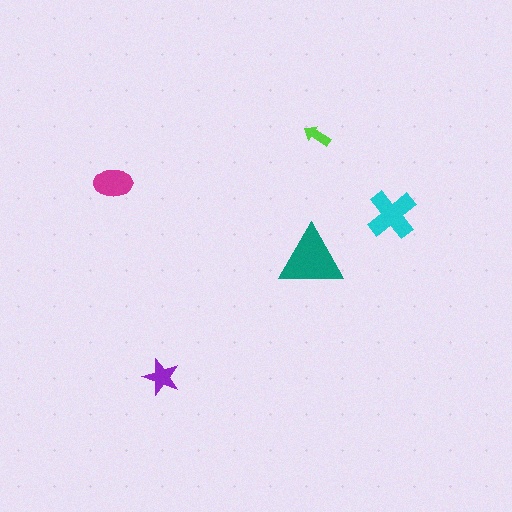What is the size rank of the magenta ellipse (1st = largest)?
3rd.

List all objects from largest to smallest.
The teal triangle, the cyan cross, the magenta ellipse, the purple star, the lime arrow.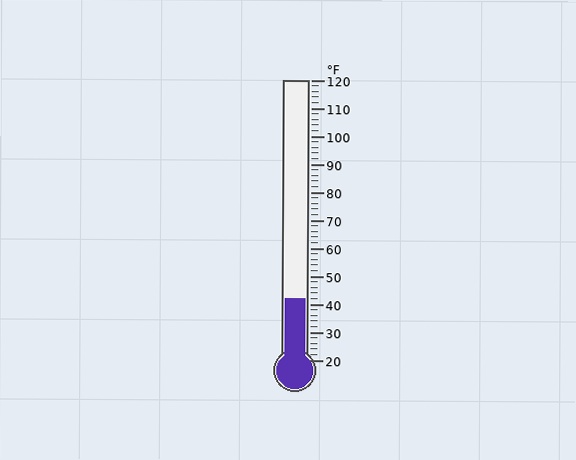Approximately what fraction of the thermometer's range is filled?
The thermometer is filled to approximately 20% of its range.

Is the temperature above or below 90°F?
The temperature is below 90°F.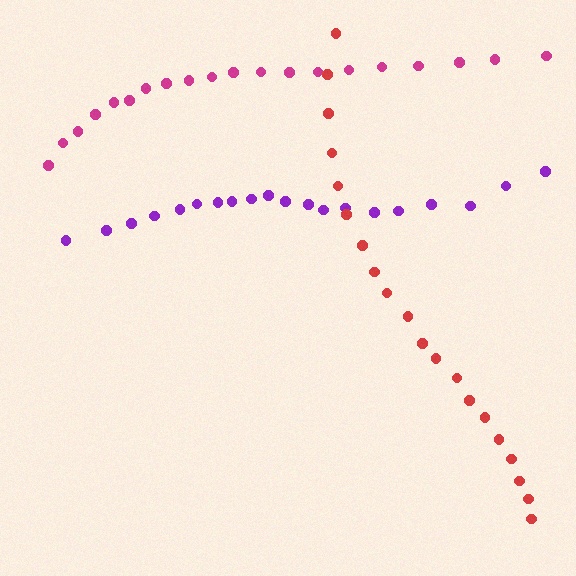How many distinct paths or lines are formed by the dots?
There are 3 distinct paths.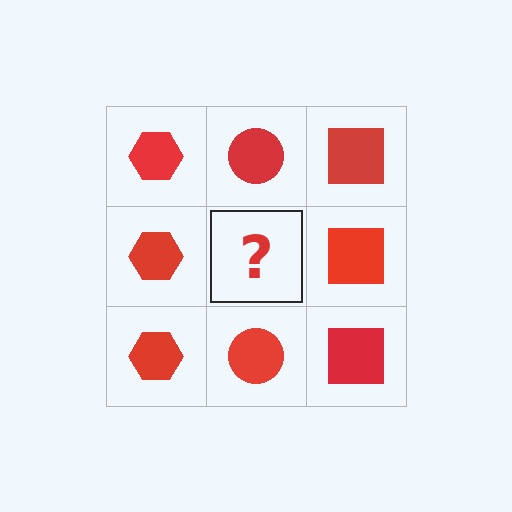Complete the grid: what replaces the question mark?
The question mark should be replaced with a red circle.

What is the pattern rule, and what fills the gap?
The rule is that each column has a consistent shape. The gap should be filled with a red circle.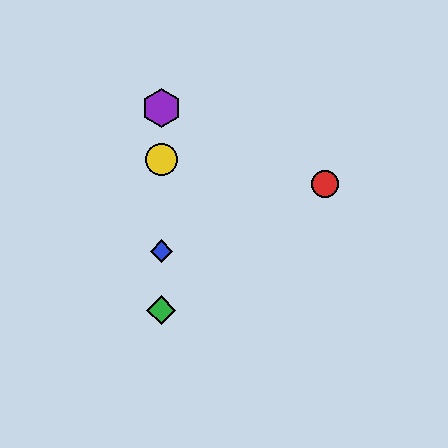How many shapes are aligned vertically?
4 shapes (the blue diamond, the green diamond, the yellow circle, the purple hexagon) are aligned vertically.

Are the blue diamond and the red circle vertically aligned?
No, the blue diamond is at x≈161 and the red circle is at x≈325.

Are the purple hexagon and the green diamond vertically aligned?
Yes, both are at x≈161.